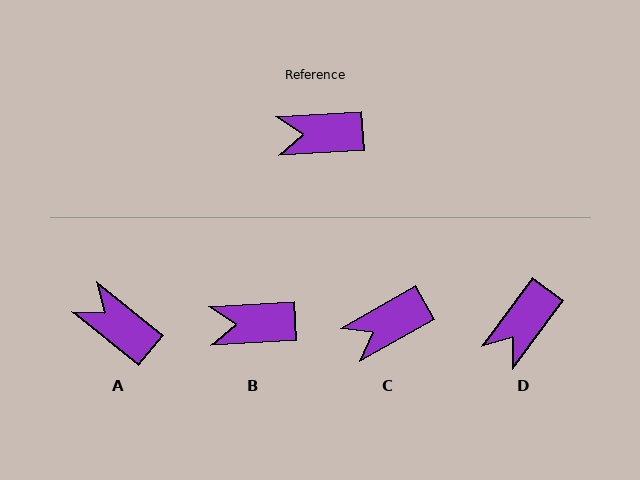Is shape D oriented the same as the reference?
No, it is off by about 50 degrees.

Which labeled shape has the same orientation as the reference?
B.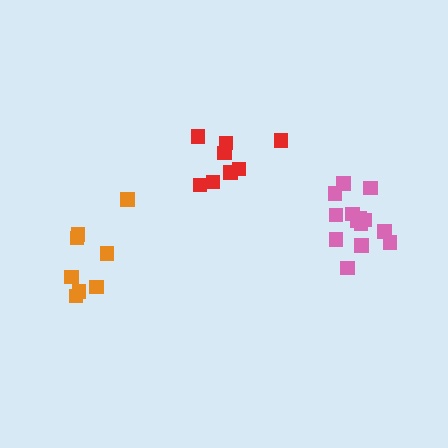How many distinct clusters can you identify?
There are 3 distinct clusters.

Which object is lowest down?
The orange cluster is bottommost.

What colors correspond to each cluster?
The clusters are colored: red, pink, orange.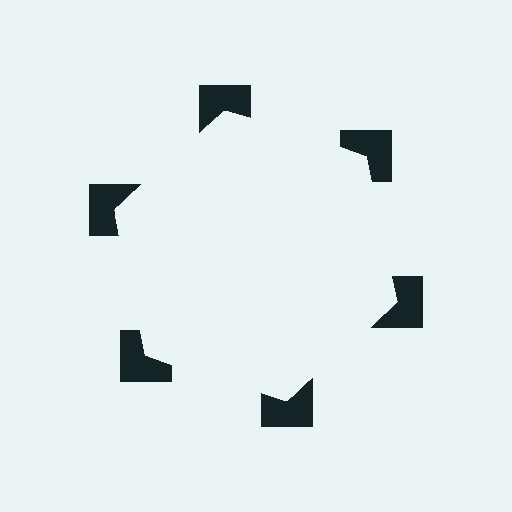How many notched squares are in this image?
There are 6 — one at each vertex of the illusory hexagon.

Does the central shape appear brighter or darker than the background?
It typically appears slightly brighter than the background, even though no actual brightness change is drawn.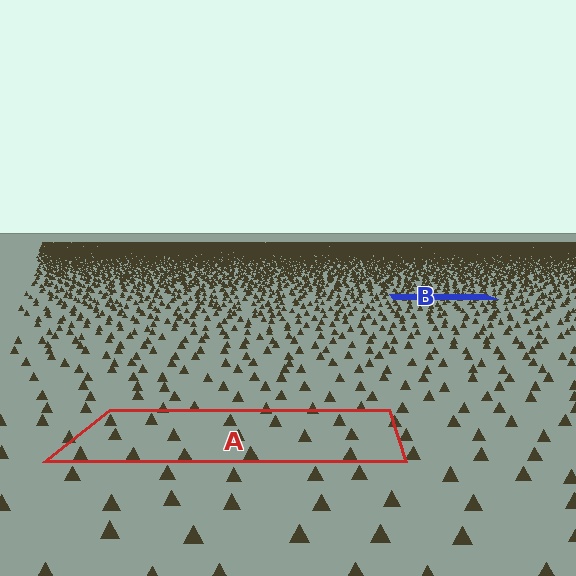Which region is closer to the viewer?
Region A is closer. The texture elements there are larger and more spread out.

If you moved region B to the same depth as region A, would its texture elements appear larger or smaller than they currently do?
They would appear larger. At a closer depth, the same texture elements are projected at a bigger on-screen size.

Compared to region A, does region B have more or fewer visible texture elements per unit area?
Region B has more texture elements per unit area — they are packed more densely because it is farther away.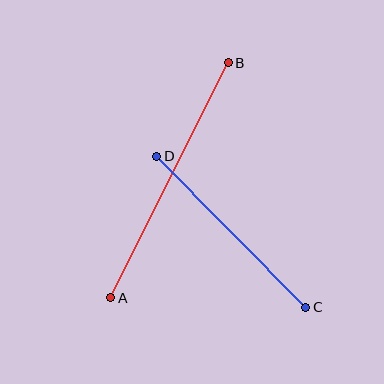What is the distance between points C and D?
The distance is approximately 212 pixels.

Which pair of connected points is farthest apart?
Points A and B are farthest apart.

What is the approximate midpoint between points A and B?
The midpoint is at approximately (169, 180) pixels.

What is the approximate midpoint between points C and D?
The midpoint is at approximately (231, 232) pixels.